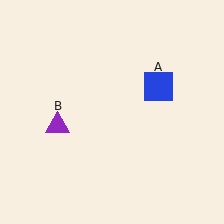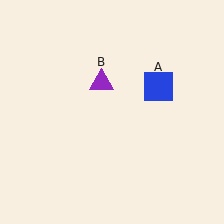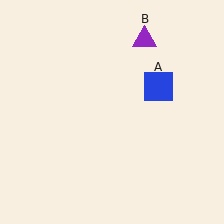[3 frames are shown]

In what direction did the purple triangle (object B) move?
The purple triangle (object B) moved up and to the right.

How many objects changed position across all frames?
1 object changed position: purple triangle (object B).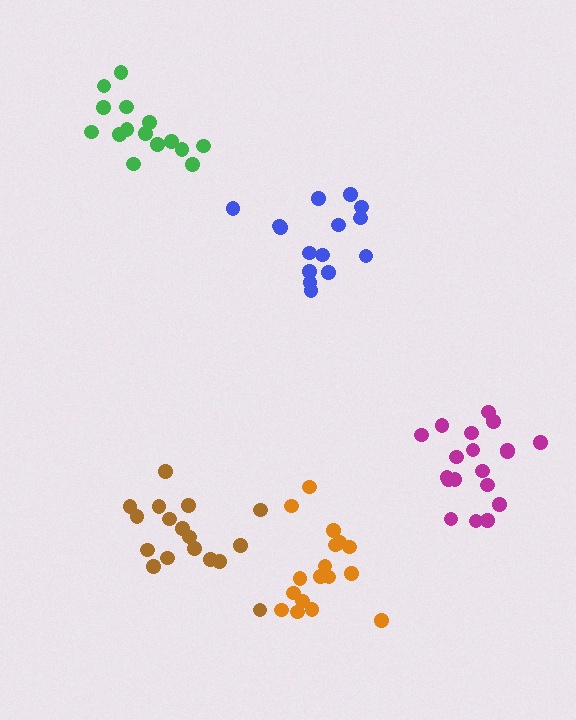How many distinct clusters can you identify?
There are 5 distinct clusters.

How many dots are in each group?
Group 1: 17 dots, Group 2: 15 dots, Group 3: 18 dots, Group 4: 15 dots, Group 5: 19 dots (84 total).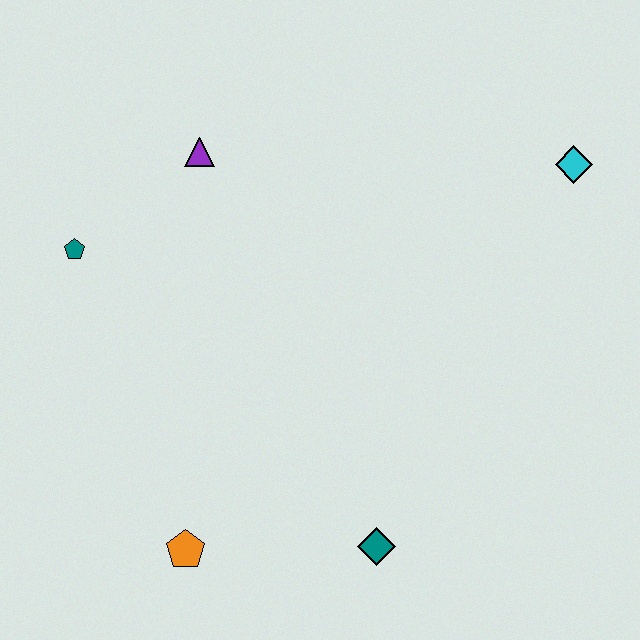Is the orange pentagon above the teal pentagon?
No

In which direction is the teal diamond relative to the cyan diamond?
The teal diamond is below the cyan diamond.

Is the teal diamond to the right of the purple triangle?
Yes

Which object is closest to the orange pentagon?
The teal diamond is closest to the orange pentagon.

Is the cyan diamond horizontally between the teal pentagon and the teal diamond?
No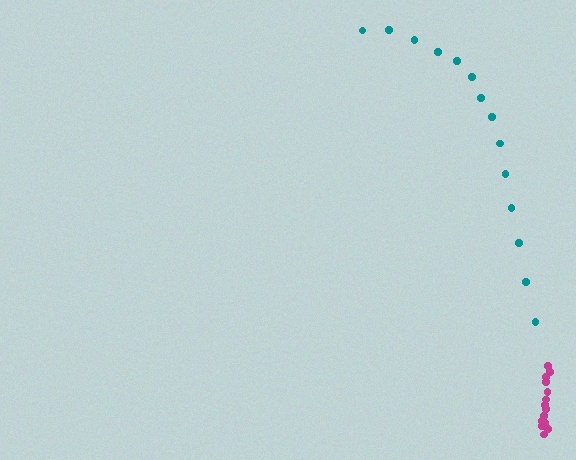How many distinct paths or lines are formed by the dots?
There are 2 distinct paths.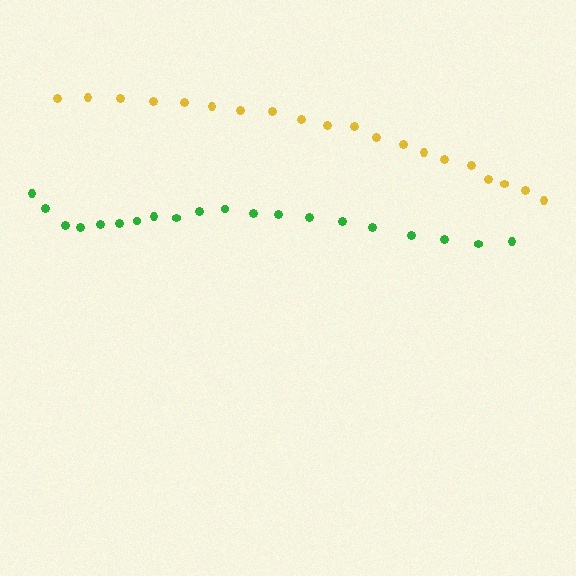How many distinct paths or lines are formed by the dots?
There are 2 distinct paths.